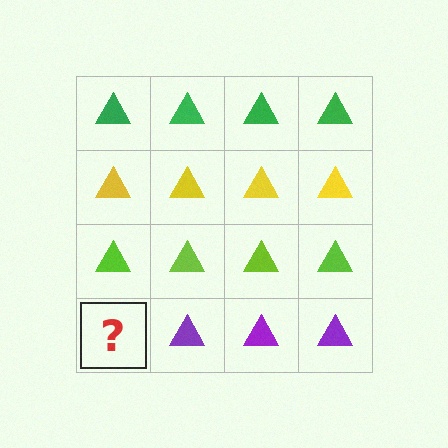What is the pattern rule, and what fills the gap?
The rule is that each row has a consistent color. The gap should be filled with a purple triangle.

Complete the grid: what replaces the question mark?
The question mark should be replaced with a purple triangle.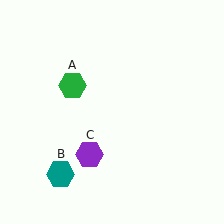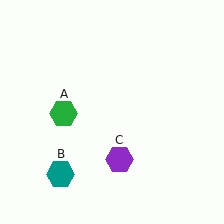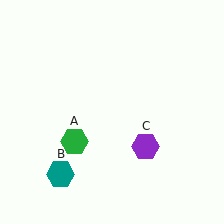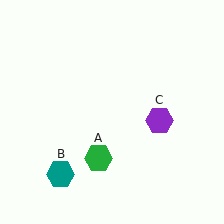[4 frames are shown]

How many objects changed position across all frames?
2 objects changed position: green hexagon (object A), purple hexagon (object C).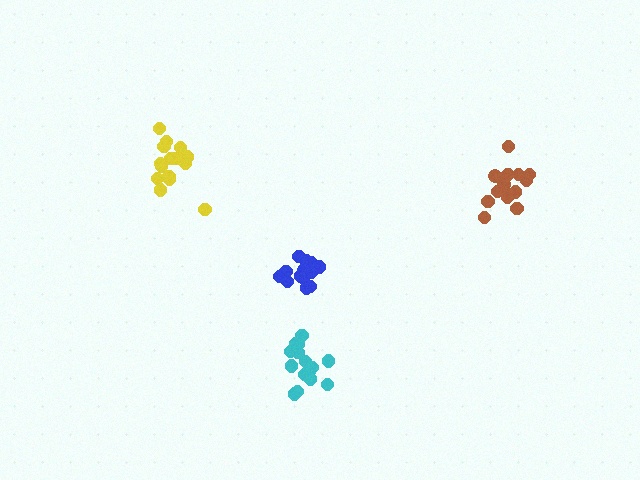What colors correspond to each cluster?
The clusters are colored: blue, yellow, brown, cyan.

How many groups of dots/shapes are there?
There are 4 groups.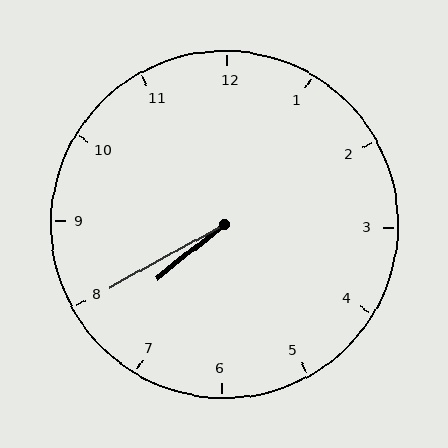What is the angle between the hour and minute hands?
Approximately 10 degrees.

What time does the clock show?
7:40.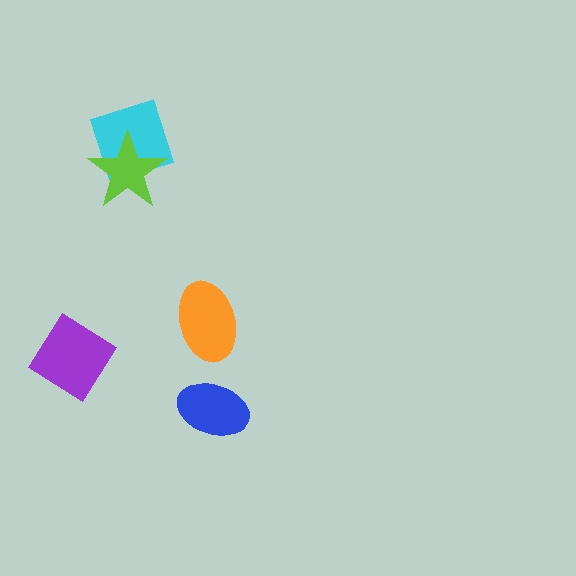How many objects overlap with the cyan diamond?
1 object overlaps with the cyan diamond.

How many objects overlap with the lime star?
1 object overlaps with the lime star.